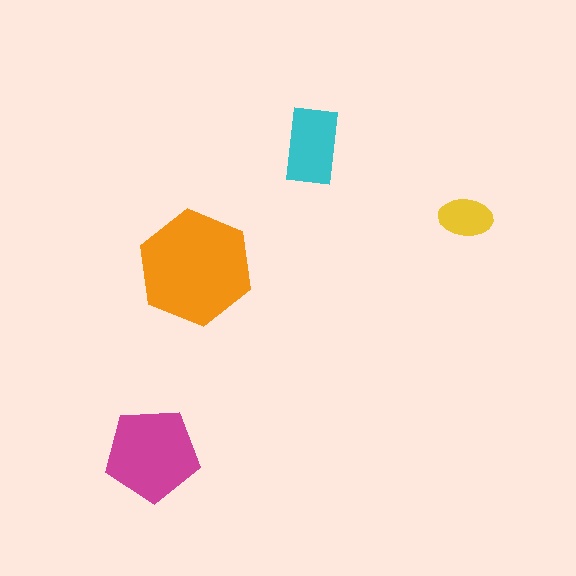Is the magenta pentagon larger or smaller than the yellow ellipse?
Larger.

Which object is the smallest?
The yellow ellipse.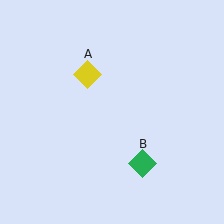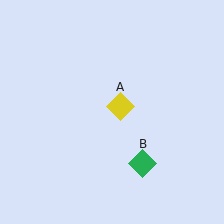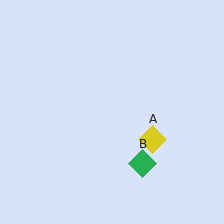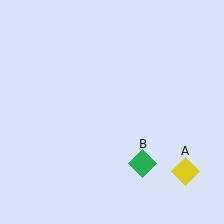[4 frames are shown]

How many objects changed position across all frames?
1 object changed position: yellow diamond (object A).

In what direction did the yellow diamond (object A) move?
The yellow diamond (object A) moved down and to the right.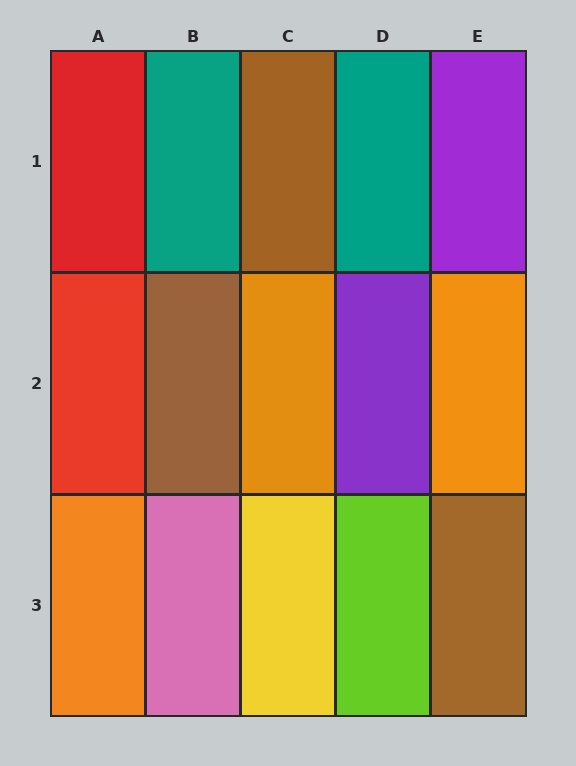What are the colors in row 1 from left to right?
Red, teal, brown, teal, purple.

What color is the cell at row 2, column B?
Brown.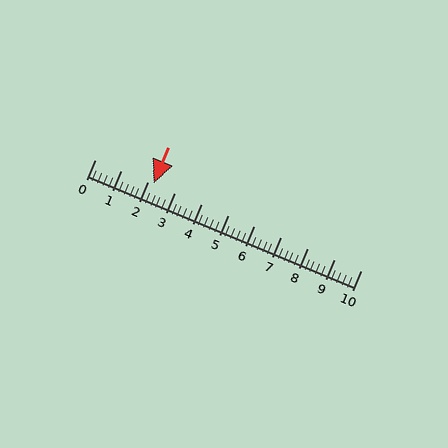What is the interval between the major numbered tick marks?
The major tick marks are spaced 1 units apart.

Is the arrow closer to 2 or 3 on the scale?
The arrow is closer to 2.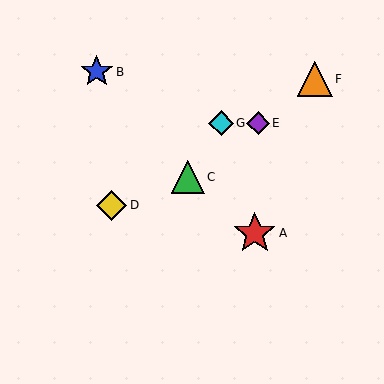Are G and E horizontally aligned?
Yes, both are at y≈123.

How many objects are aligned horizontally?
2 objects (E, G) are aligned horizontally.